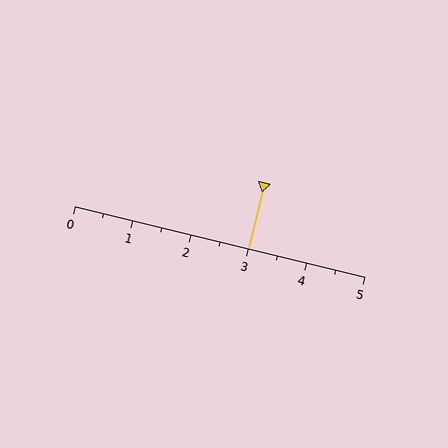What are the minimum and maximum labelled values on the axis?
The axis runs from 0 to 5.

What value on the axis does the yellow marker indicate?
The marker indicates approximately 3.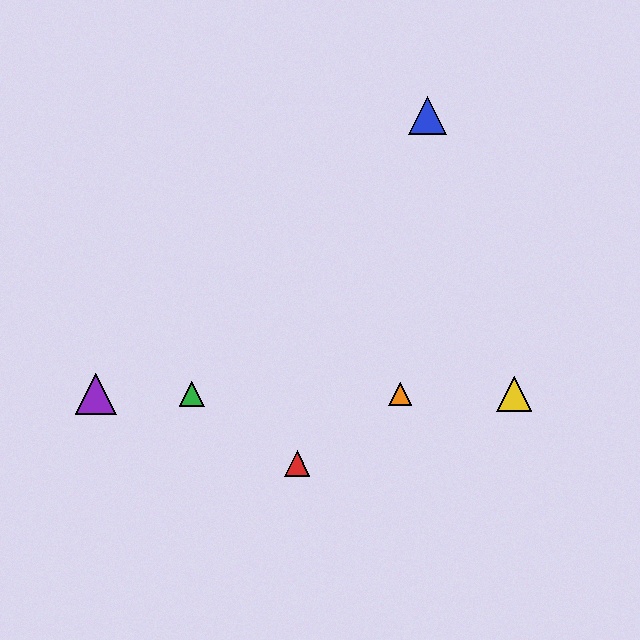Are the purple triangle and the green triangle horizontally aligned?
Yes, both are at y≈394.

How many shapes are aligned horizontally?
4 shapes (the green triangle, the yellow triangle, the purple triangle, the orange triangle) are aligned horizontally.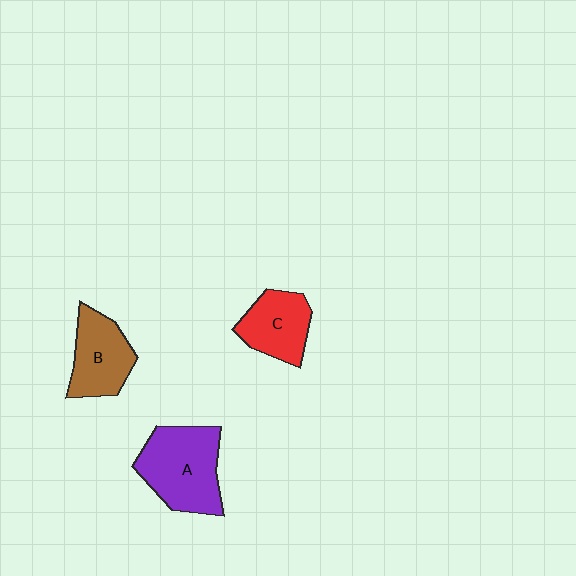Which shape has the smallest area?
Shape C (red).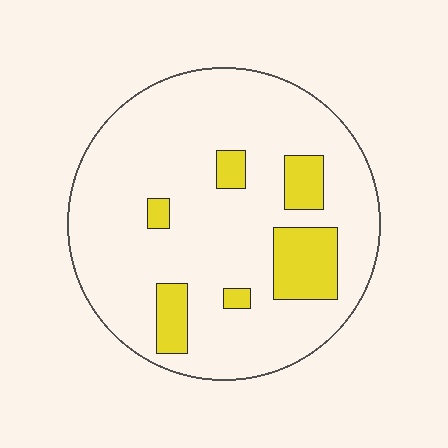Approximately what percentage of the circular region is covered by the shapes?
Approximately 15%.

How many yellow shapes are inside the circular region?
6.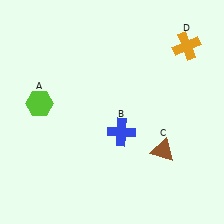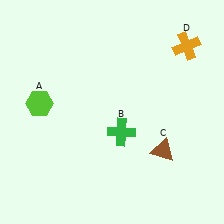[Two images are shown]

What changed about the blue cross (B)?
In Image 1, B is blue. In Image 2, it changed to green.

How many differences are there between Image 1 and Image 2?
There is 1 difference between the two images.